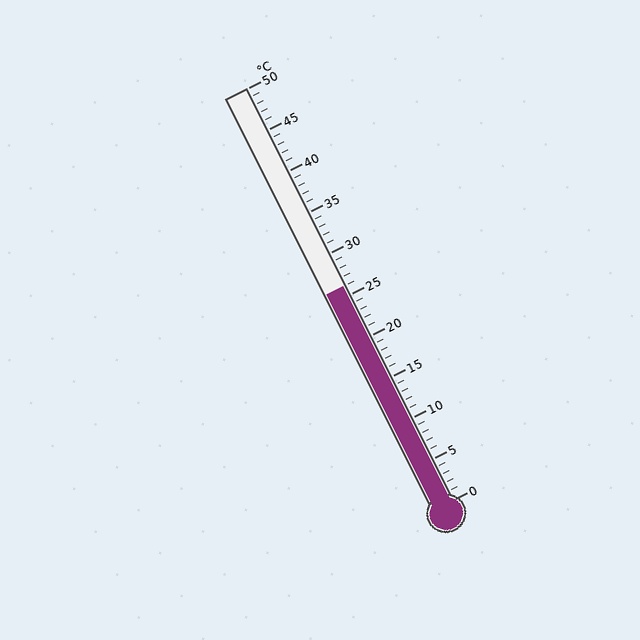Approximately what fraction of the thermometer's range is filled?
The thermometer is filled to approximately 50% of its range.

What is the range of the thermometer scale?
The thermometer scale ranges from 0°C to 50°C.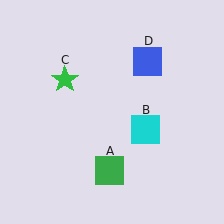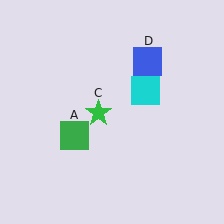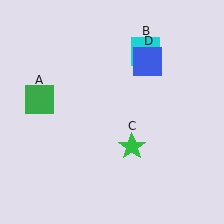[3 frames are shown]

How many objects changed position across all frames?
3 objects changed position: green square (object A), cyan square (object B), green star (object C).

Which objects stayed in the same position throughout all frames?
Blue square (object D) remained stationary.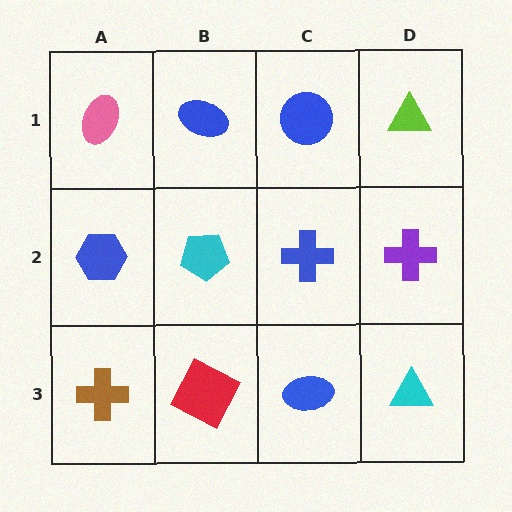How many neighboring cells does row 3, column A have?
2.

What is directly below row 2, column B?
A red square.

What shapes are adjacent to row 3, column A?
A blue hexagon (row 2, column A), a red square (row 3, column B).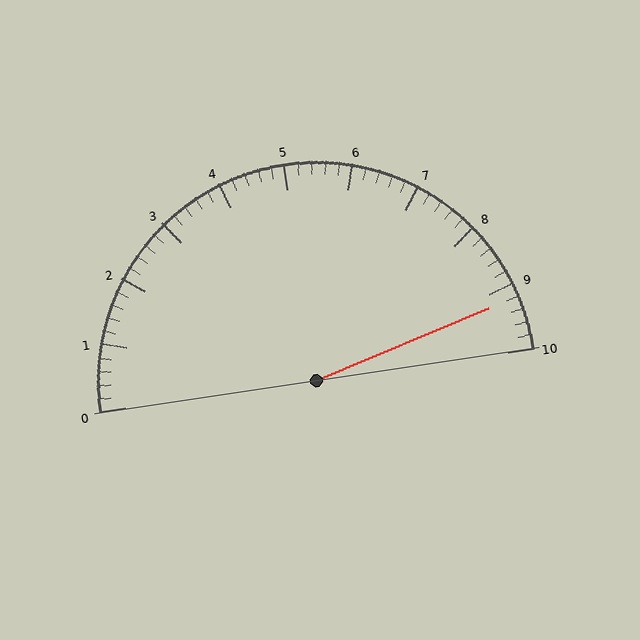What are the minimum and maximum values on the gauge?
The gauge ranges from 0 to 10.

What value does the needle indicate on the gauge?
The needle indicates approximately 9.2.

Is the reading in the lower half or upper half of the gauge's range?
The reading is in the upper half of the range (0 to 10).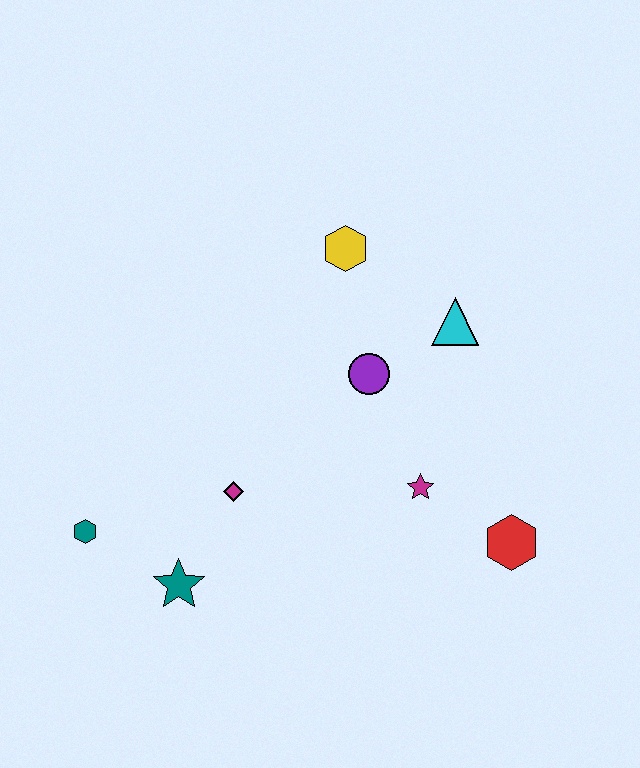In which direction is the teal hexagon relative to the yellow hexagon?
The teal hexagon is below the yellow hexagon.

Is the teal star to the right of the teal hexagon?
Yes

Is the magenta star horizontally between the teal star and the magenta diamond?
No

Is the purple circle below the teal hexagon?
No